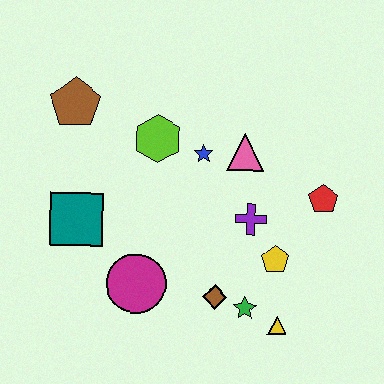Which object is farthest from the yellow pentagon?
The brown pentagon is farthest from the yellow pentagon.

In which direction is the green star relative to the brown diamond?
The green star is to the right of the brown diamond.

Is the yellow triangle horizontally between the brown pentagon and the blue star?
No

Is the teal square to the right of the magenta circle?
No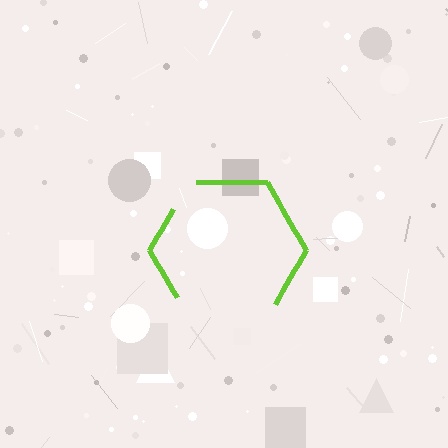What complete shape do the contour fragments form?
The contour fragments form a hexagon.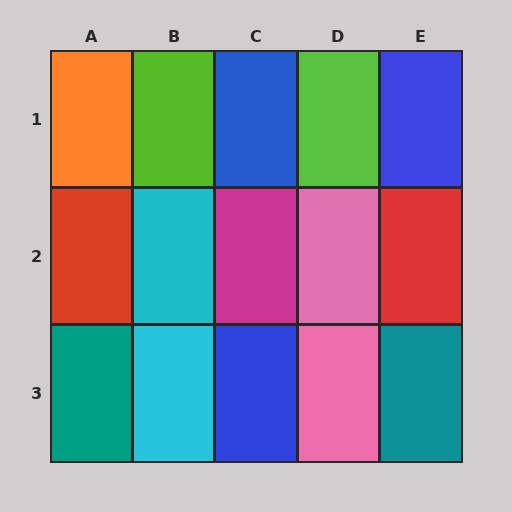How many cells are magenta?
1 cell is magenta.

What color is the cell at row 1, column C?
Blue.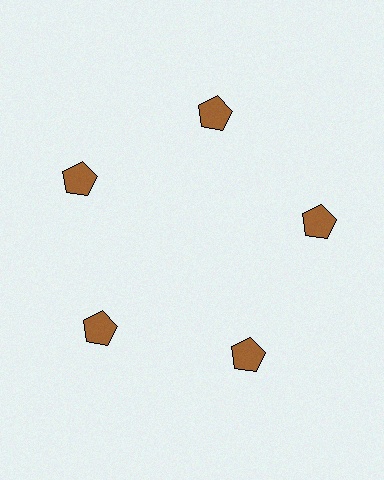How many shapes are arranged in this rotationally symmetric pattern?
There are 5 shapes, arranged in 5 groups of 1.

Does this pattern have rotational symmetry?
Yes, this pattern has 5-fold rotational symmetry. It looks the same after rotating 72 degrees around the center.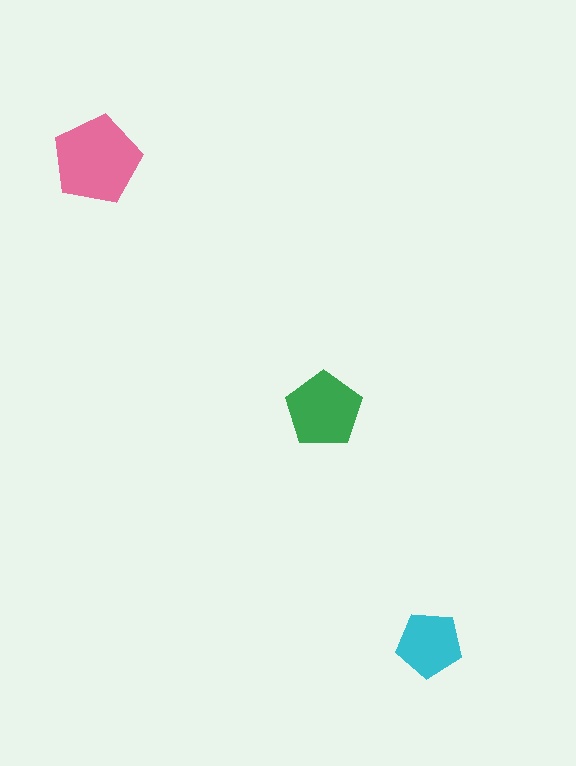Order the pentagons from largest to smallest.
the pink one, the green one, the cyan one.